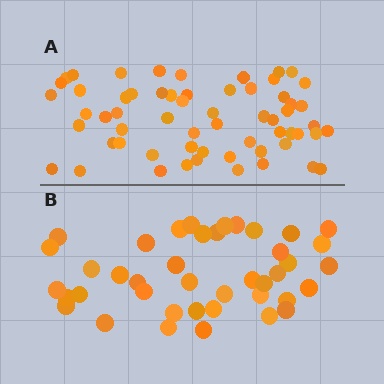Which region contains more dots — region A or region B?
Region A (the top region) has more dots.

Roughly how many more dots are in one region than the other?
Region A has approximately 20 more dots than region B.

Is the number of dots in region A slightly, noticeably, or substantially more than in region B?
Region A has substantially more. The ratio is roughly 1.5 to 1.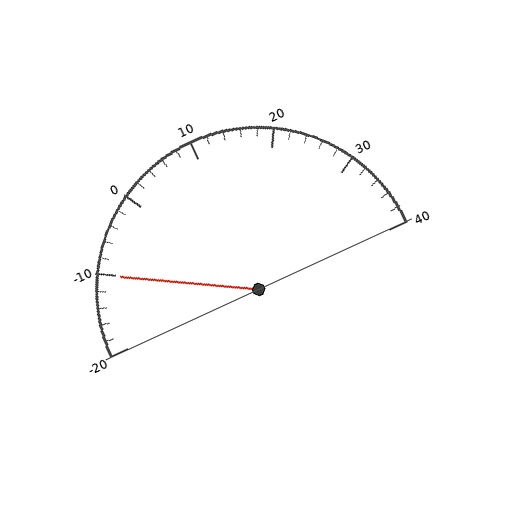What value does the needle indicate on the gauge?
The needle indicates approximately -10.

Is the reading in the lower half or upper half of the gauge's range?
The reading is in the lower half of the range (-20 to 40).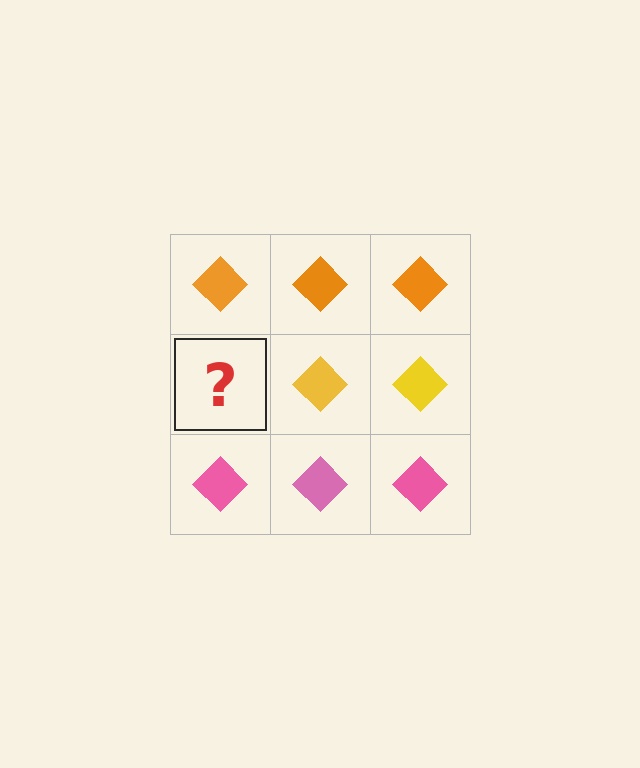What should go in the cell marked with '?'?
The missing cell should contain a yellow diamond.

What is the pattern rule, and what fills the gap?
The rule is that each row has a consistent color. The gap should be filled with a yellow diamond.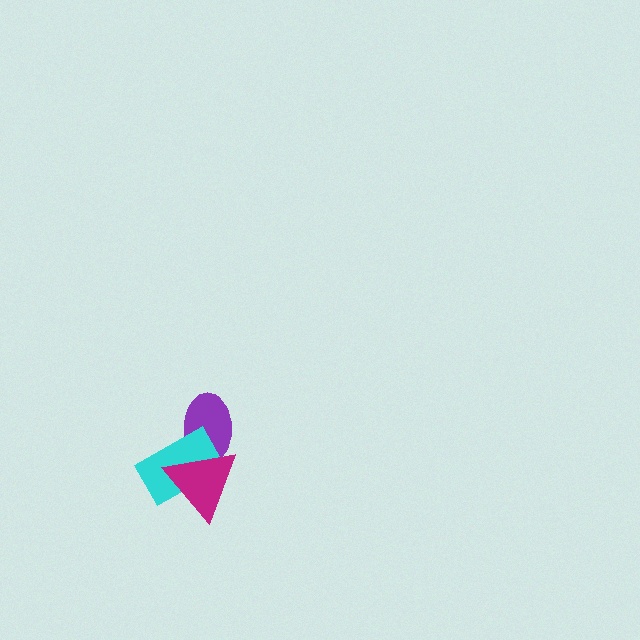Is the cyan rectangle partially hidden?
Yes, it is partially covered by another shape.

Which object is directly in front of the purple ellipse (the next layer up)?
The cyan rectangle is directly in front of the purple ellipse.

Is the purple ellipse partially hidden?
Yes, it is partially covered by another shape.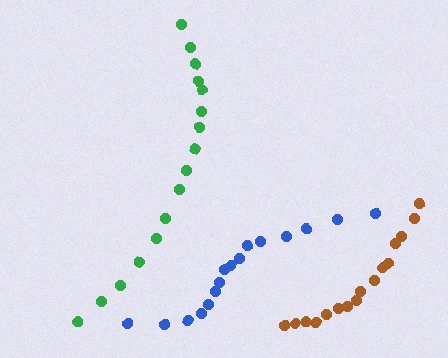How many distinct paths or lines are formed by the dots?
There are 3 distinct paths.